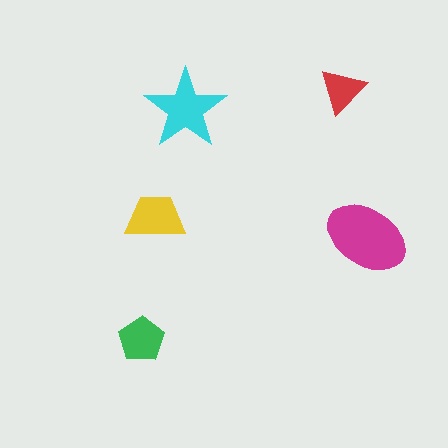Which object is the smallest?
The red triangle.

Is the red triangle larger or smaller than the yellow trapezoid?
Smaller.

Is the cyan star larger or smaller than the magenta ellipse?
Smaller.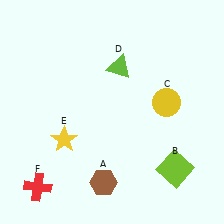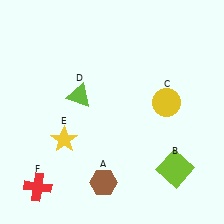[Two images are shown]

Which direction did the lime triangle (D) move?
The lime triangle (D) moved left.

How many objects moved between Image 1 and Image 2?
1 object moved between the two images.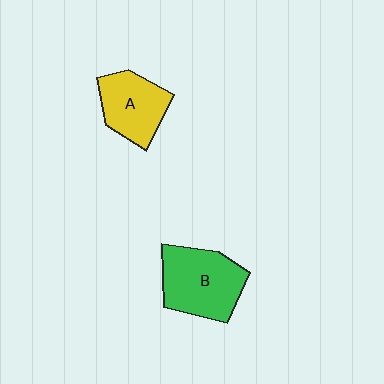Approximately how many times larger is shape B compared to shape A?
Approximately 1.3 times.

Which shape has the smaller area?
Shape A (yellow).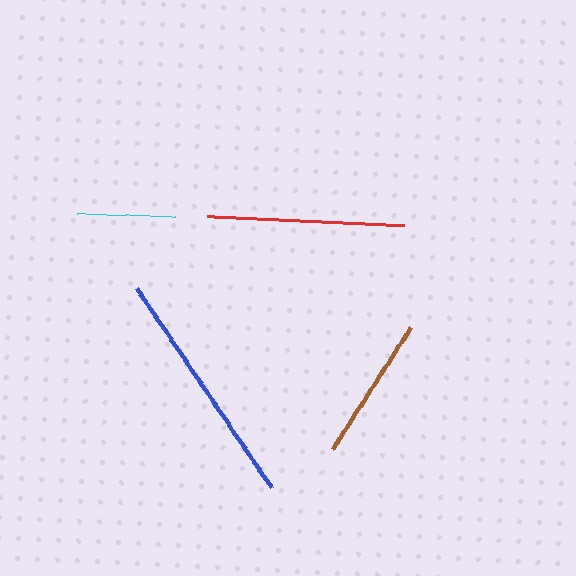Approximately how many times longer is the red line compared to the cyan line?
The red line is approximately 2.0 times the length of the cyan line.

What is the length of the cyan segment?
The cyan segment is approximately 98 pixels long.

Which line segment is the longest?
The blue line is the longest at approximately 240 pixels.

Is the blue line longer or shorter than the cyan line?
The blue line is longer than the cyan line.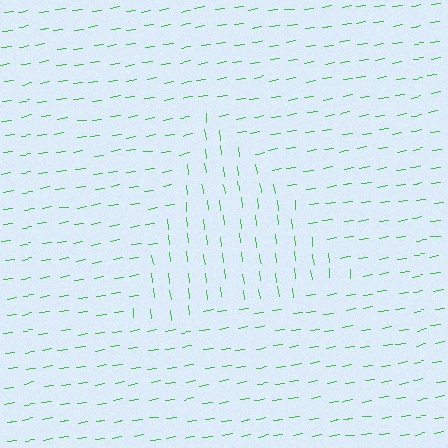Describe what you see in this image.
The image is filled with small green line segments. A triangle region in the image has lines oriented differently from the surrounding lines, creating a visible texture boundary.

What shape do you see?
I see a triangle.